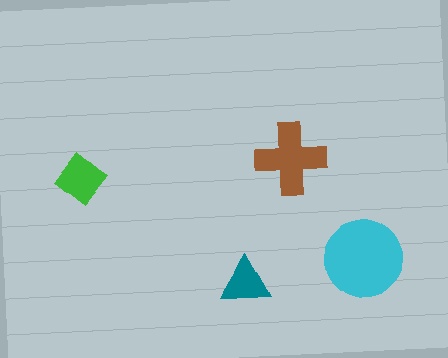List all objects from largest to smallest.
The cyan circle, the brown cross, the green diamond, the teal triangle.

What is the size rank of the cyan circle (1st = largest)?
1st.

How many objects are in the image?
There are 4 objects in the image.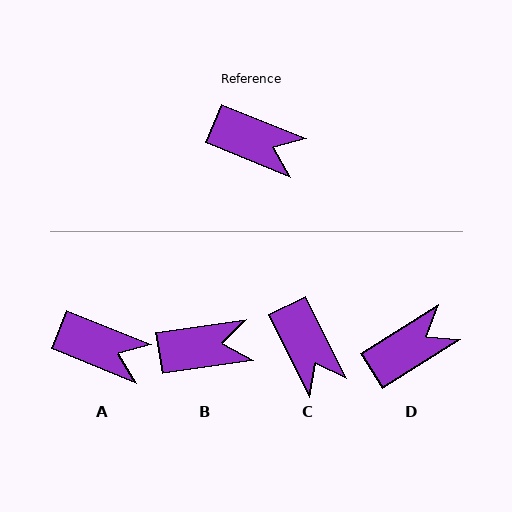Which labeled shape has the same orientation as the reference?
A.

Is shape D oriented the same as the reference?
No, it is off by about 55 degrees.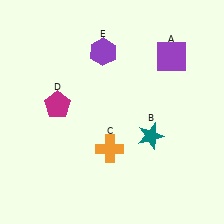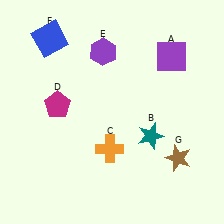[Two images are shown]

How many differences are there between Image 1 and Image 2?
There are 2 differences between the two images.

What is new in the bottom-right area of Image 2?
A brown star (G) was added in the bottom-right area of Image 2.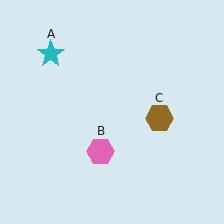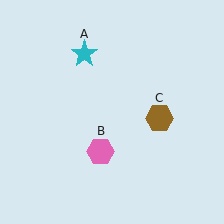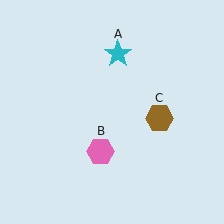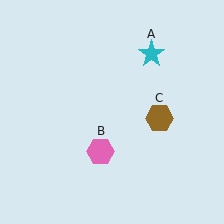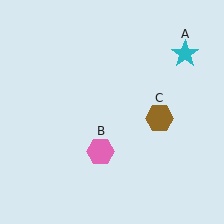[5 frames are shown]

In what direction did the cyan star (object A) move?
The cyan star (object A) moved right.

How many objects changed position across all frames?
1 object changed position: cyan star (object A).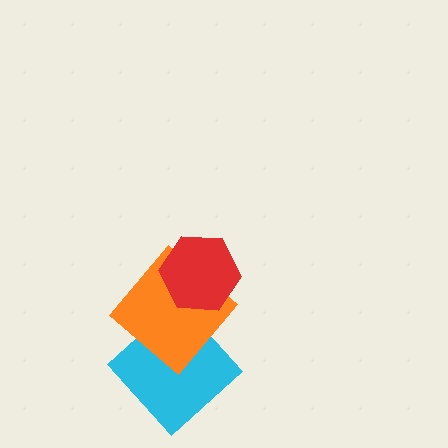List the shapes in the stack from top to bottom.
From top to bottom: the red hexagon, the orange diamond, the cyan diamond.